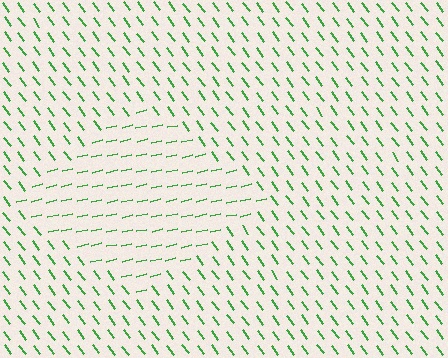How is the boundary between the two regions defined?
The boundary is defined purely by a change in line orientation (approximately 65 degrees difference). All lines are the same color and thickness.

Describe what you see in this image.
The image is filled with small green line segments. A diamond region in the image has lines oriented differently from the surrounding lines, creating a visible texture boundary.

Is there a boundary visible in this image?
Yes, there is a texture boundary formed by a change in line orientation.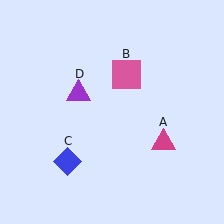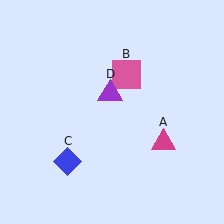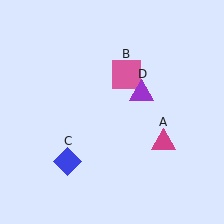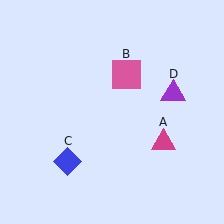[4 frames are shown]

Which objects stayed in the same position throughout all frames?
Magenta triangle (object A) and pink square (object B) and blue diamond (object C) remained stationary.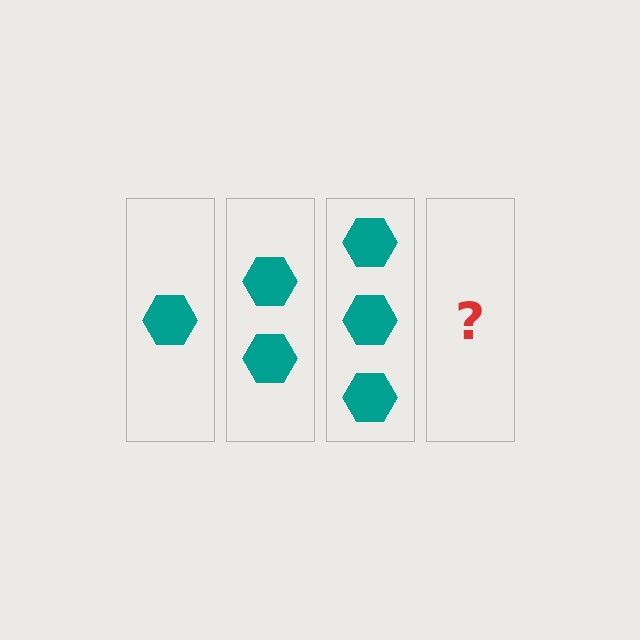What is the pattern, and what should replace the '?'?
The pattern is that each step adds one more hexagon. The '?' should be 4 hexagons.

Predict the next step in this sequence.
The next step is 4 hexagons.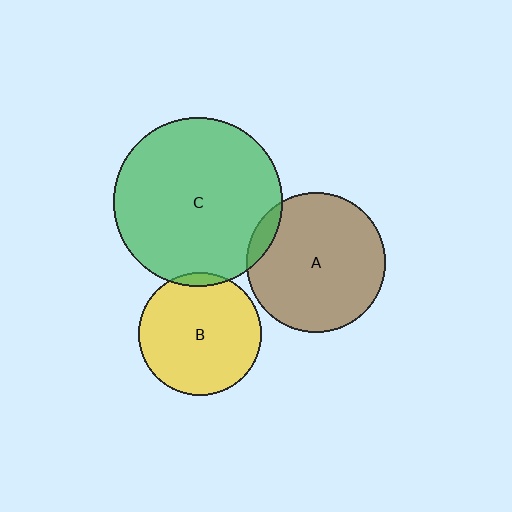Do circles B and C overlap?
Yes.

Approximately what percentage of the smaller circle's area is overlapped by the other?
Approximately 5%.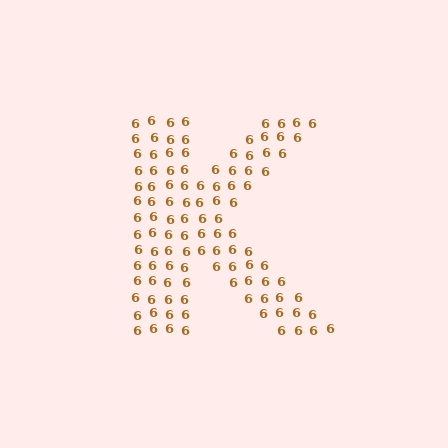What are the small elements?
The small elements are digit 6's.